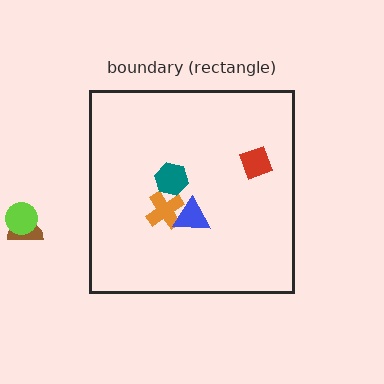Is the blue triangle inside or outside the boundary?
Inside.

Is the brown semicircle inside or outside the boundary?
Outside.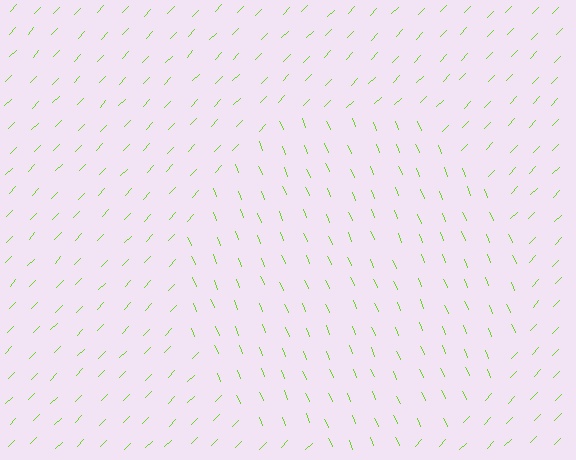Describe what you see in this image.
The image is filled with small lime line segments. A circle region in the image has lines oriented differently from the surrounding lines, creating a visible texture boundary.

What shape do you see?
I see a circle.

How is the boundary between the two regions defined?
The boundary is defined purely by a change in line orientation (approximately 67 degrees difference). All lines are the same color and thickness.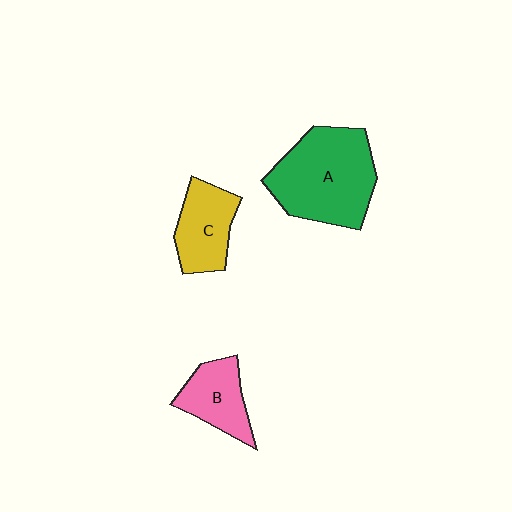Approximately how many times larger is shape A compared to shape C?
Approximately 1.8 times.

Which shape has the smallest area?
Shape B (pink).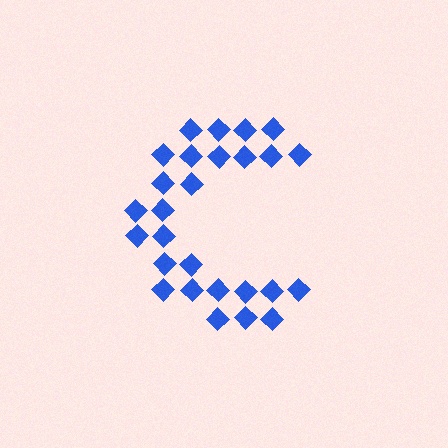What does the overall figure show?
The overall figure shows the letter C.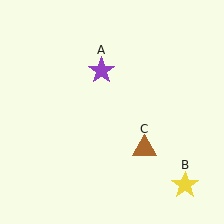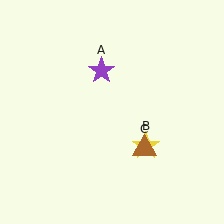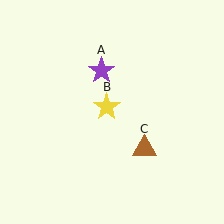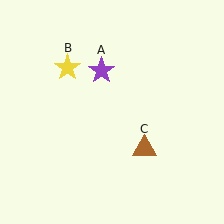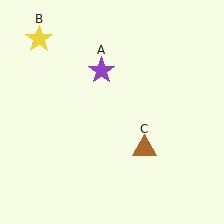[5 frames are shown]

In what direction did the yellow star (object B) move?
The yellow star (object B) moved up and to the left.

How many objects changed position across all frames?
1 object changed position: yellow star (object B).